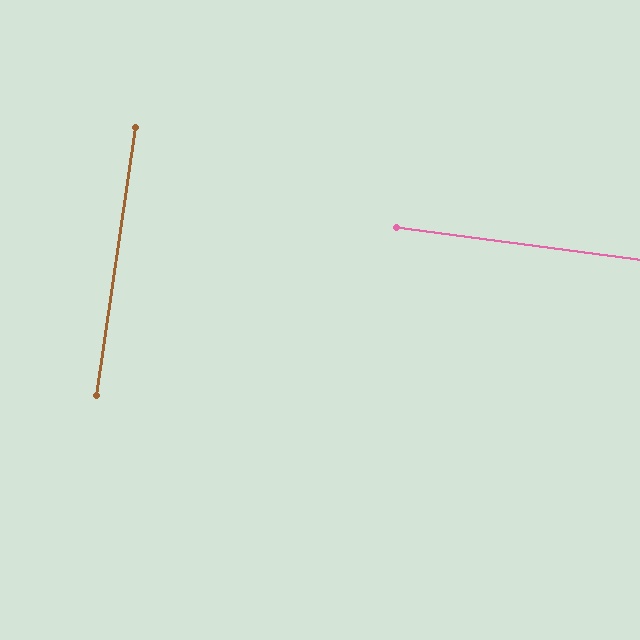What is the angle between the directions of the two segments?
Approximately 89 degrees.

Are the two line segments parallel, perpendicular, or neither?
Perpendicular — they meet at approximately 89°.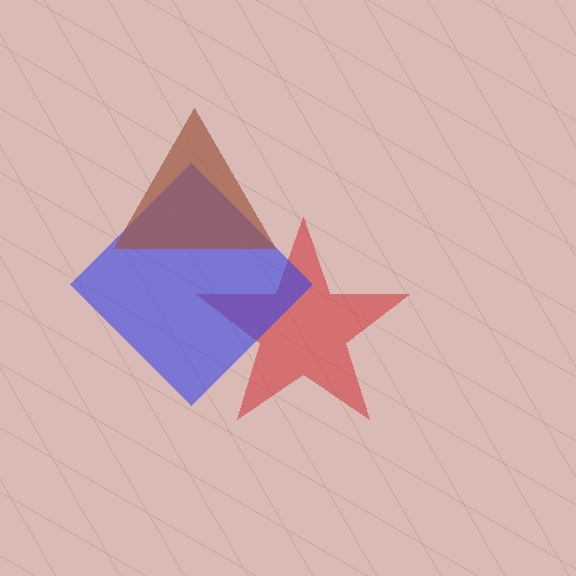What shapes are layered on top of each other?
The layered shapes are: a red star, a blue diamond, a brown triangle.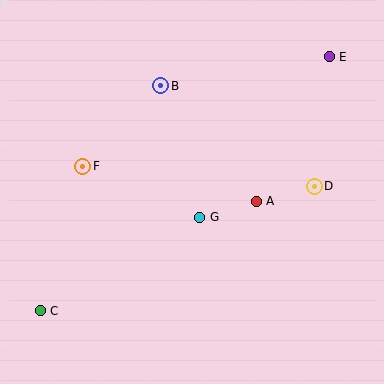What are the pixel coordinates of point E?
Point E is at (329, 57).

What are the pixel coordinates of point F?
Point F is at (83, 166).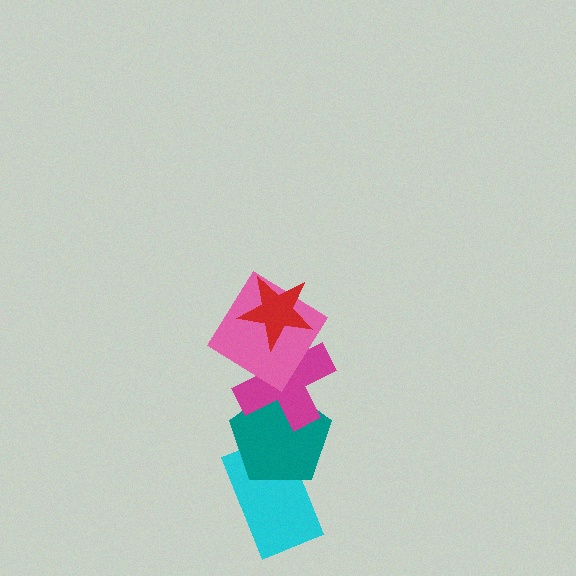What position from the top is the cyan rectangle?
The cyan rectangle is 5th from the top.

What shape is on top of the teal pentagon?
The magenta cross is on top of the teal pentagon.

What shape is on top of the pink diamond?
The red star is on top of the pink diamond.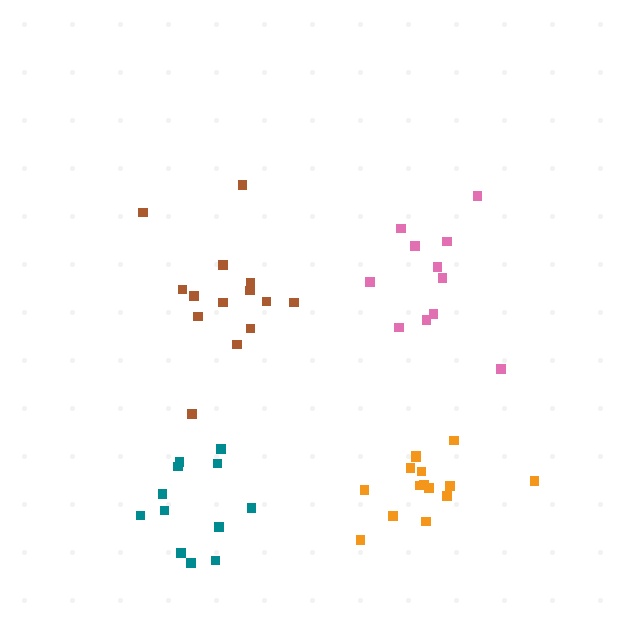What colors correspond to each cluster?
The clusters are colored: pink, orange, brown, teal.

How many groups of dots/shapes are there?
There are 4 groups.